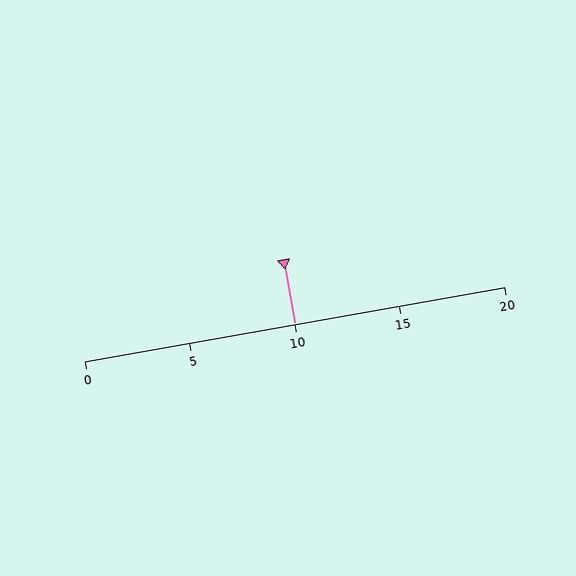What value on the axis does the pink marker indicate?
The marker indicates approximately 10.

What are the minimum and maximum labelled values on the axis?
The axis runs from 0 to 20.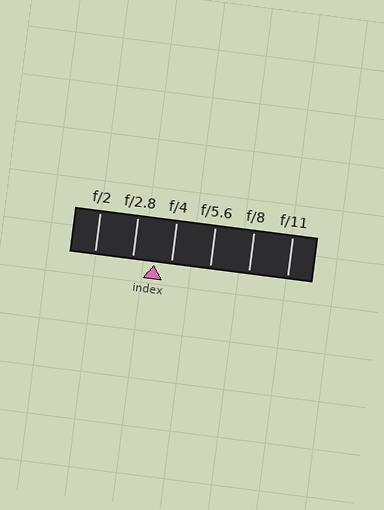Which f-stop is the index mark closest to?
The index mark is closest to f/4.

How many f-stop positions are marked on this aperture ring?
There are 6 f-stop positions marked.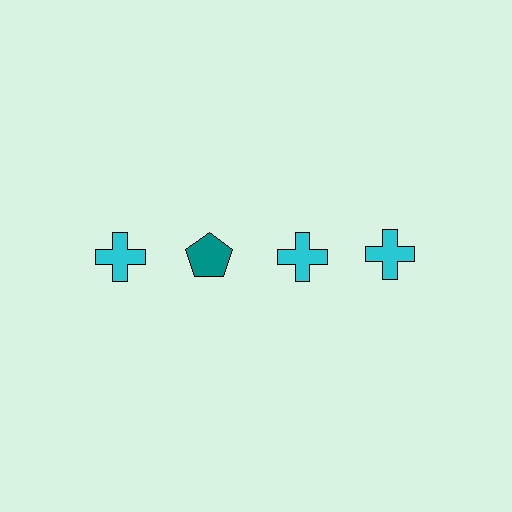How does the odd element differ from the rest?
It differs in both color (teal instead of cyan) and shape (pentagon instead of cross).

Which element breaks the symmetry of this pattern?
The teal pentagon in the top row, second from left column breaks the symmetry. All other shapes are cyan crosses.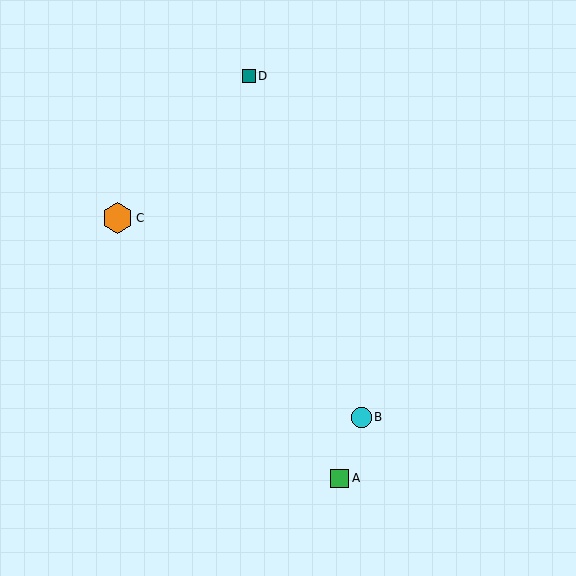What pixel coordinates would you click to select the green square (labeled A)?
Click at (340, 478) to select the green square A.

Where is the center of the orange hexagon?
The center of the orange hexagon is at (118, 218).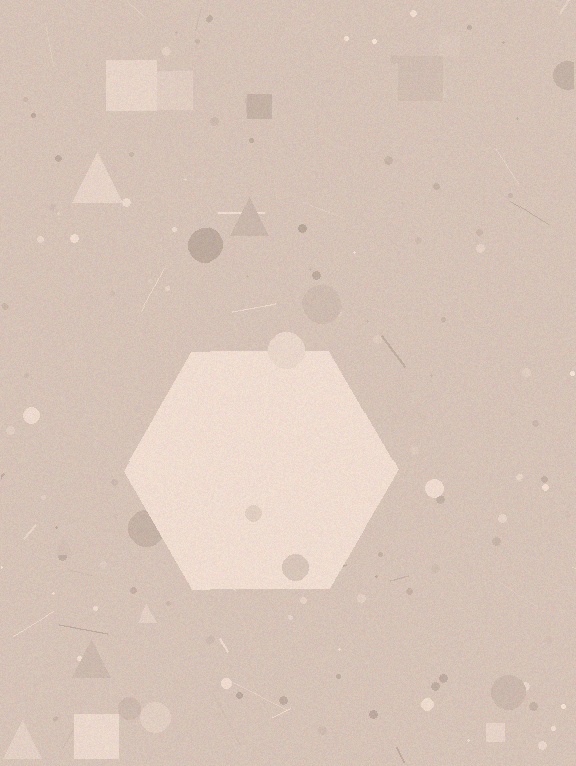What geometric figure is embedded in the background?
A hexagon is embedded in the background.